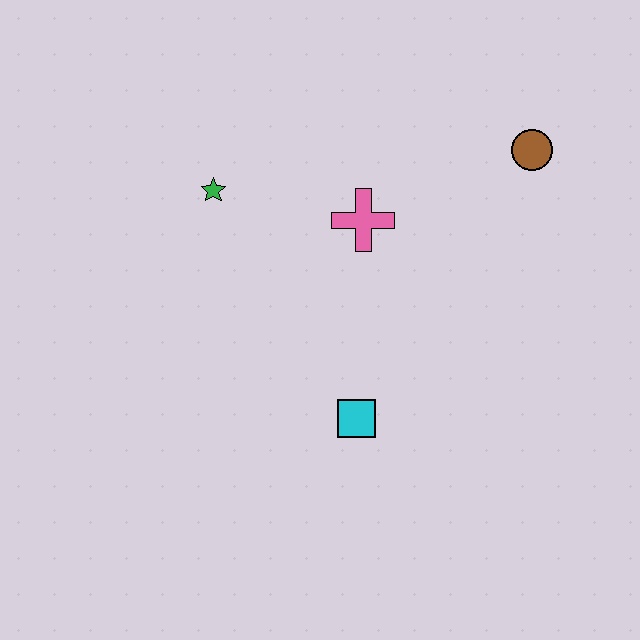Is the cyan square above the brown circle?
No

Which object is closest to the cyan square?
The pink cross is closest to the cyan square.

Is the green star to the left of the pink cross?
Yes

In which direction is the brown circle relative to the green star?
The brown circle is to the right of the green star.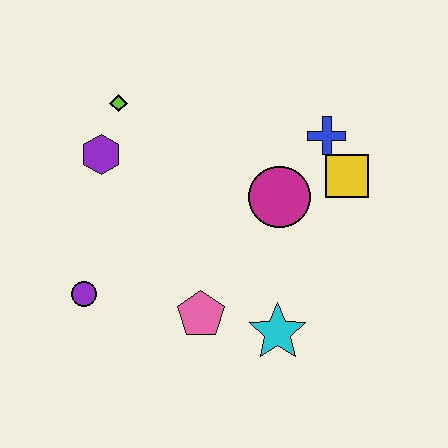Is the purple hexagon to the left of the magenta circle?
Yes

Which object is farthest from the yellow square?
The purple circle is farthest from the yellow square.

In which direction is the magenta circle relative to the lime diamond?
The magenta circle is to the right of the lime diamond.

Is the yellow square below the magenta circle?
No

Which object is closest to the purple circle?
The pink pentagon is closest to the purple circle.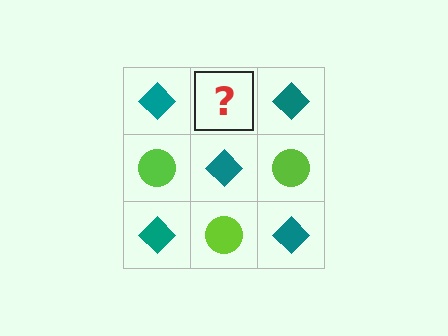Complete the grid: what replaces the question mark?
The question mark should be replaced with a lime circle.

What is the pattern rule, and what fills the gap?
The rule is that it alternates teal diamond and lime circle in a checkerboard pattern. The gap should be filled with a lime circle.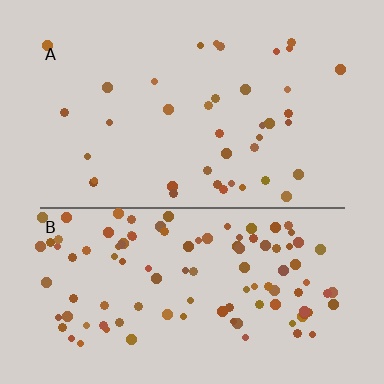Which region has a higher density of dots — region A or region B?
B (the bottom).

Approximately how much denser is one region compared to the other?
Approximately 2.8× — region B over region A.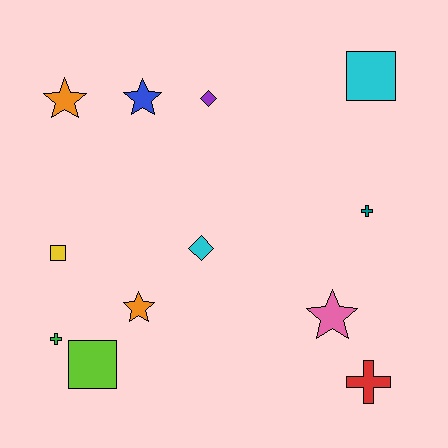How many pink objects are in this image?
There is 1 pink object.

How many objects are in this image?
There are 12 objects.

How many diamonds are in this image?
There are 2 diamonds.